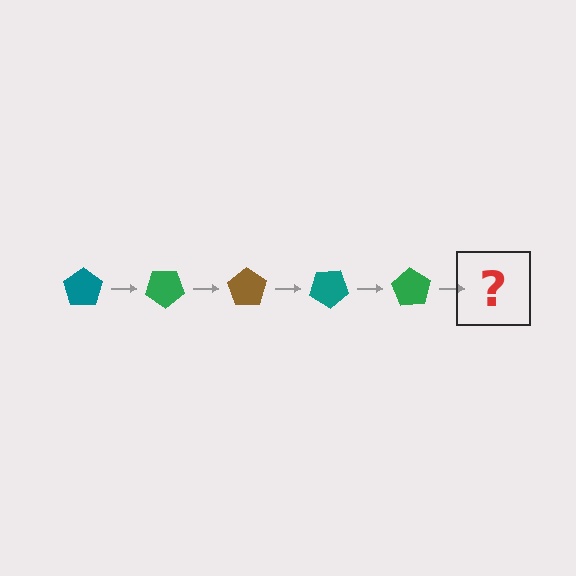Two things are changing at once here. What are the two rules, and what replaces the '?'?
The two rules are that it rotates 35 degrees each step and the color cycles through teal, green, and brown. The '?' should be a brown pentagon, rotated 175 degrees from the start.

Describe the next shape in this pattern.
It should be a brown pentagon, rotated 175 degrees from the start.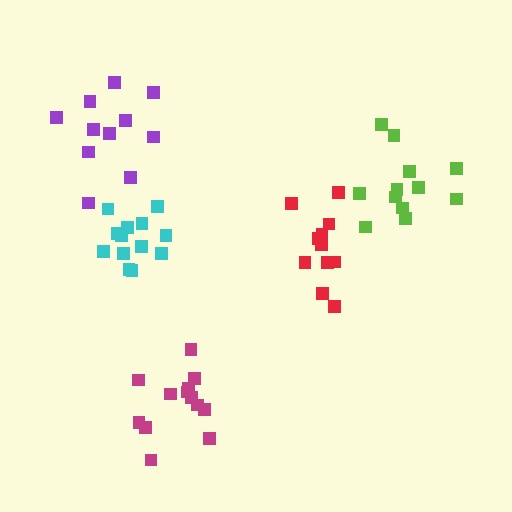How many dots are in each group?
Group 1: 13 dots, Group 2: 12 dots, Group 3: 11 dots, Group 4: 11 dots, Group 5: 13 dots (60 total).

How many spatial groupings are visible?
There are 5 spatial groupings.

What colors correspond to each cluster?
The clusters are colored: cyan, lime, purple, red, magenta.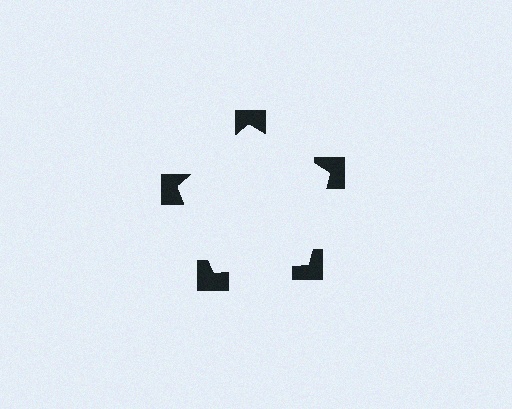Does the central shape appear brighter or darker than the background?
It typically appears slightly brighter than the background, even though no actual brightness change is drawn.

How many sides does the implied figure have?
5 sides.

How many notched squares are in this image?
There are 5 — one at each vertex of the illusory pentagon.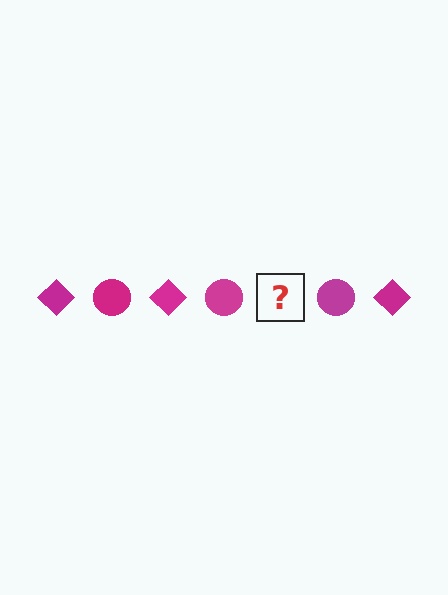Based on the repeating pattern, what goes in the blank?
The blank should be a magenta diamond.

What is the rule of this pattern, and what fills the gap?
The rule is that the pattern cycles through diamond, circle shapes in magenta. The gap should be filled with a magenta diamond.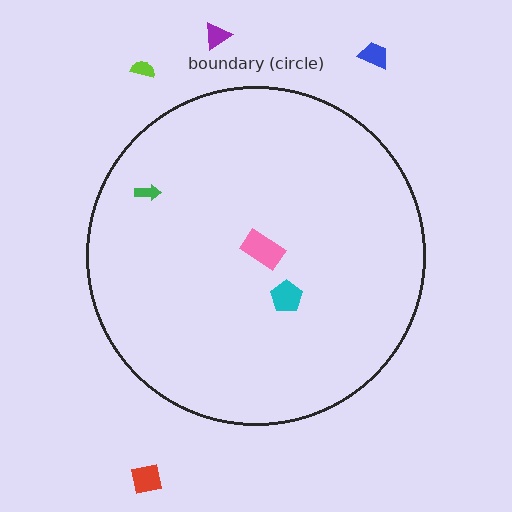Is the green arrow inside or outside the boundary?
Inside.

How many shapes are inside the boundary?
3 inside, 4 outside.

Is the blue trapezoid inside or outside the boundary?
Outside.